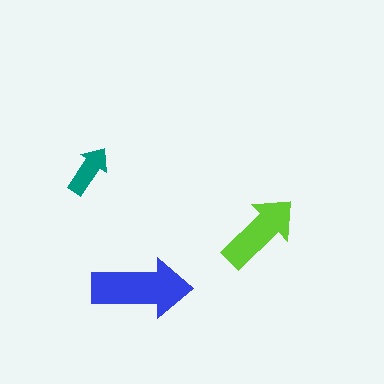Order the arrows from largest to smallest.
the blue one, the lime one, the teal one.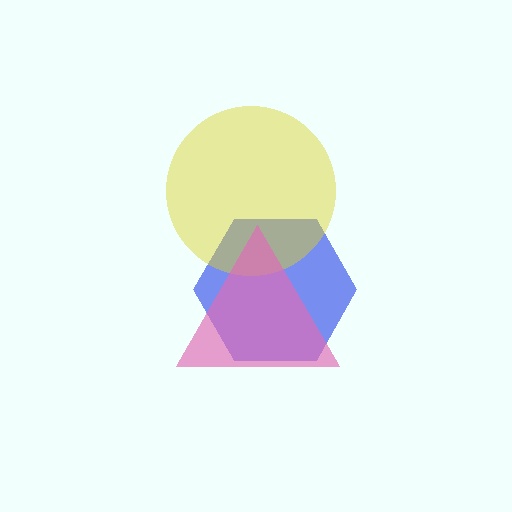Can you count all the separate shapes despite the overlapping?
Yes, there are 3 separate shapes.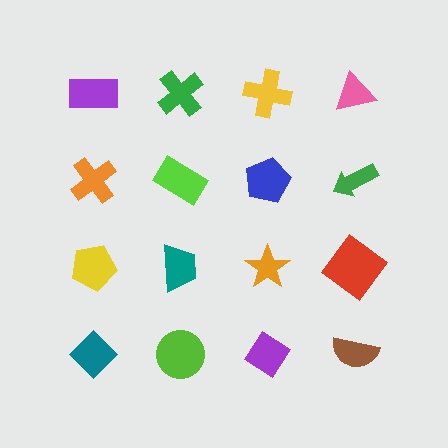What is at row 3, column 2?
A teal trapezoid.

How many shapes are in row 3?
4 shapes.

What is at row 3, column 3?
An orange star.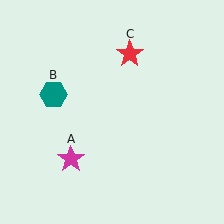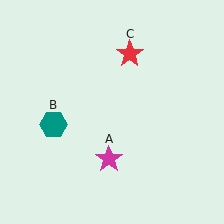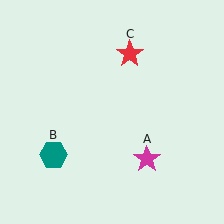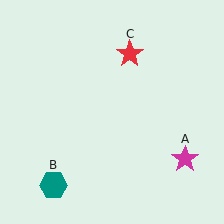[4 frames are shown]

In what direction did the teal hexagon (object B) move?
The teal hexagon (object B) moved down.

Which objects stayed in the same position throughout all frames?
Red star (object C) remained stationary.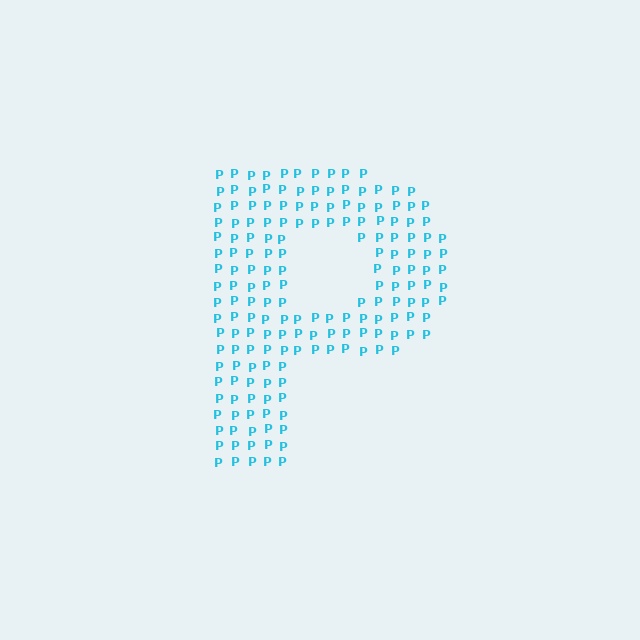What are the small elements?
The small elements are letter P's.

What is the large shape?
The large shape is the letter P.